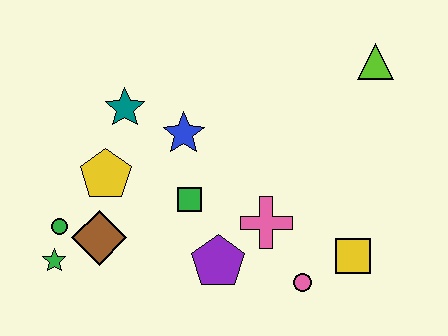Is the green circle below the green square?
Yes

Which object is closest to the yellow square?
The pink circle is closest to the yellow square.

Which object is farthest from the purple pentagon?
The lime triangle is farthest from the purple pentagon.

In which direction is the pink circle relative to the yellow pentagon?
The pink circle is to the right of the yellow pentagon.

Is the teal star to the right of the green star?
Yes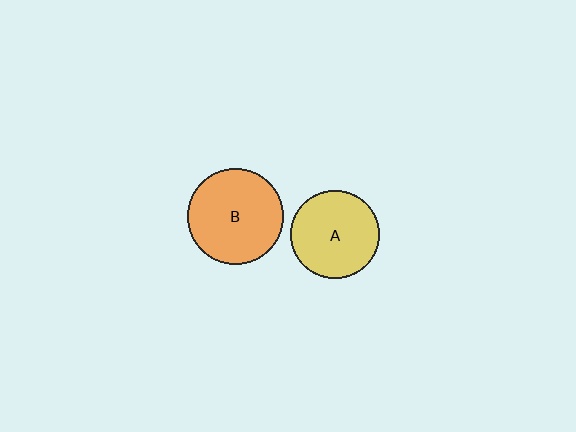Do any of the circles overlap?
No, none of the circles overlap.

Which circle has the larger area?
Circle B (orange).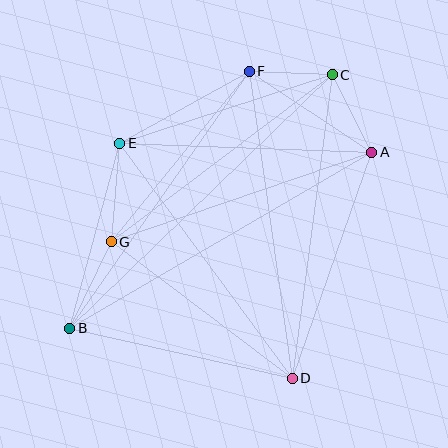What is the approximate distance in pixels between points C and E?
The distance between C and E is approximately 223 pixels.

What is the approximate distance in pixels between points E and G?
The distance between E and G is approximately 99 pixels.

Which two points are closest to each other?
Points C and F are closest to each other.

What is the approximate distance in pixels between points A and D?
The distance between A and D is approximately 240 pixels.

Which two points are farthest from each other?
Points B and C are farthest from each other.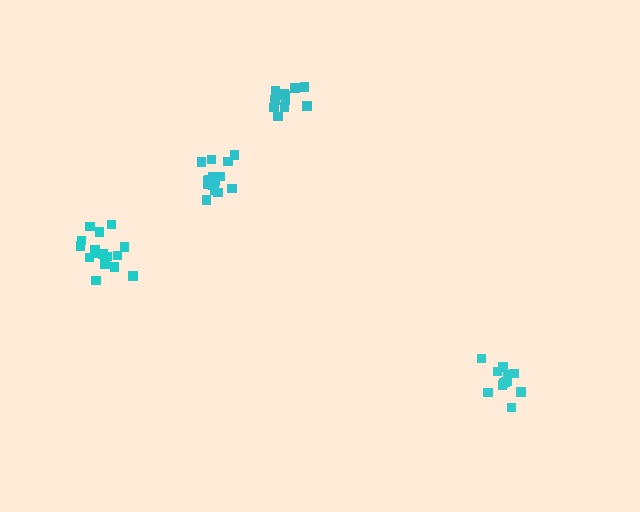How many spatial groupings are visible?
There are 4 spatial groupings.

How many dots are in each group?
Group 1: 12 dots, Group 2: 13 dots, Group 3: 16 dots, Group 4: 15 dots (56 total).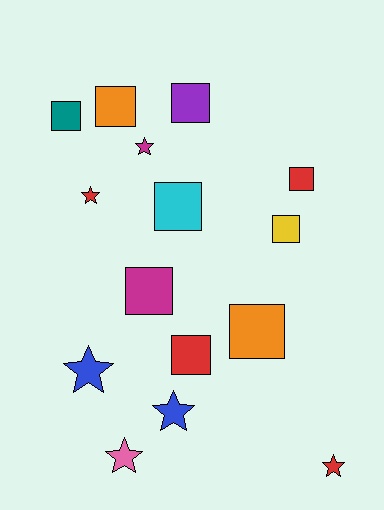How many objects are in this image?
There are 15 objects.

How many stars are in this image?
There are 6 stars.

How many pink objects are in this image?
There is 1 pink object.